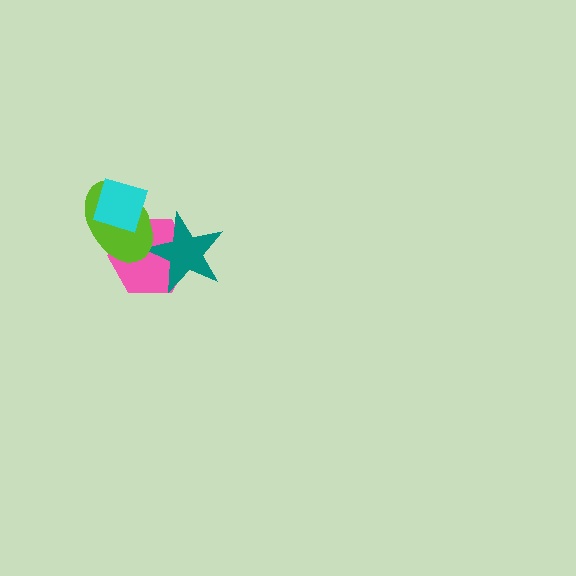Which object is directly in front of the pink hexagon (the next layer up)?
The teal star is directly in front of the pink hexagon.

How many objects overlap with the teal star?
2 objects overlap with the teal star.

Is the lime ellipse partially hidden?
Yes, it is partially covered by another shape.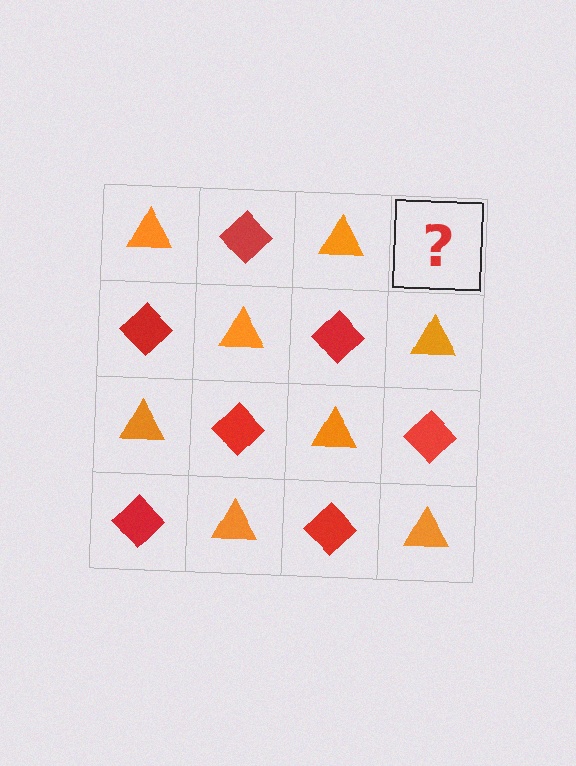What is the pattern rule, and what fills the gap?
The rule is that it alternates orange triangle and red diamond in a checkerboard pattern. The gap should be filled with a red diamond.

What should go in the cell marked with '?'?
The missing cell should contain a red diamond.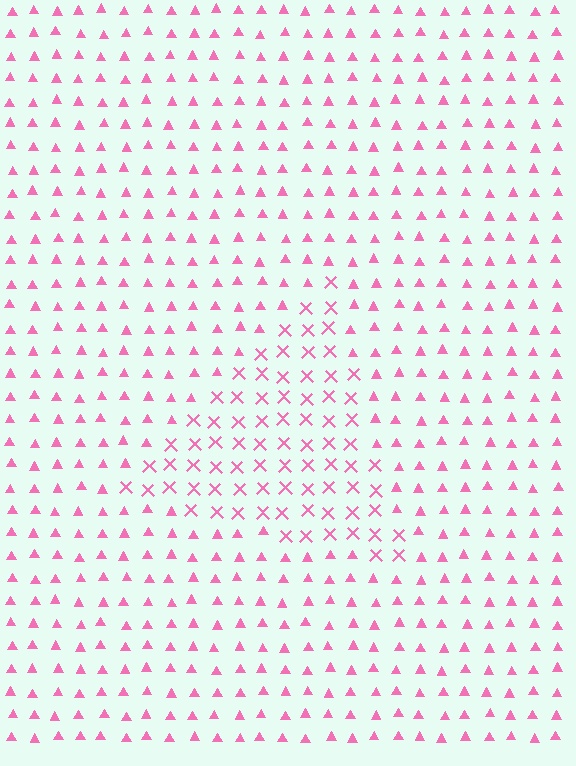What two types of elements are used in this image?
The image uses X marks inside the triangle region and triangles outside it.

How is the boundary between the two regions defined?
The boundary is defined by a change in element shape: X marks inside vs. triangles outside. All elements share the same color and spacing.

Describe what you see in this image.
The image is filled with small pink elements arranged in a uniform grid. A triangle-shaped region contains X marks, while the surrounding area contains triangles. The boundary is defined purely by the change in element shape.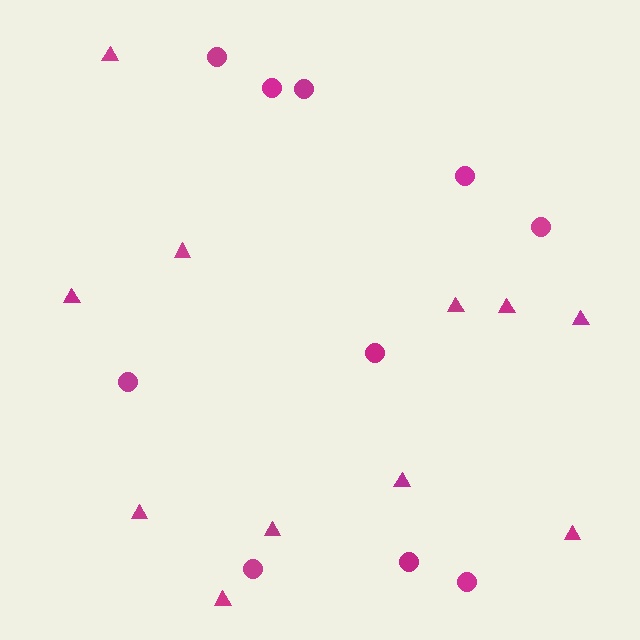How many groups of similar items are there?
There are 2 groups: one group of circles (10) and one group of triangles (11).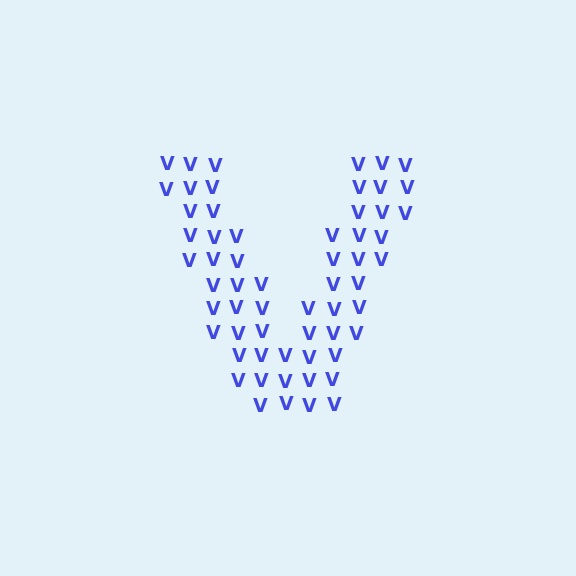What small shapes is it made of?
It is made of small letter V's.